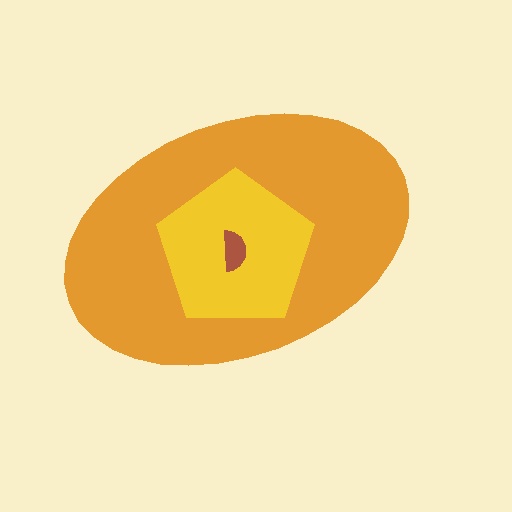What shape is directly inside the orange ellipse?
The yellow pentagon.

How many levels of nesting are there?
3.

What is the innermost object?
The brown semicircle.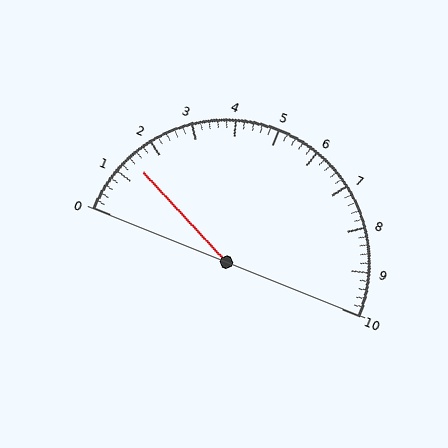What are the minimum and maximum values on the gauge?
The gauge ranges from 0 to 10.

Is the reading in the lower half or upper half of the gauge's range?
The reading is in the lower half of the range (0 to 10).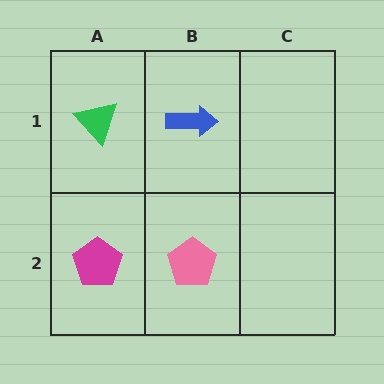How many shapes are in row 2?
2 shapes.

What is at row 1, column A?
A green triangle.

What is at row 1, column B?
A blue arrow.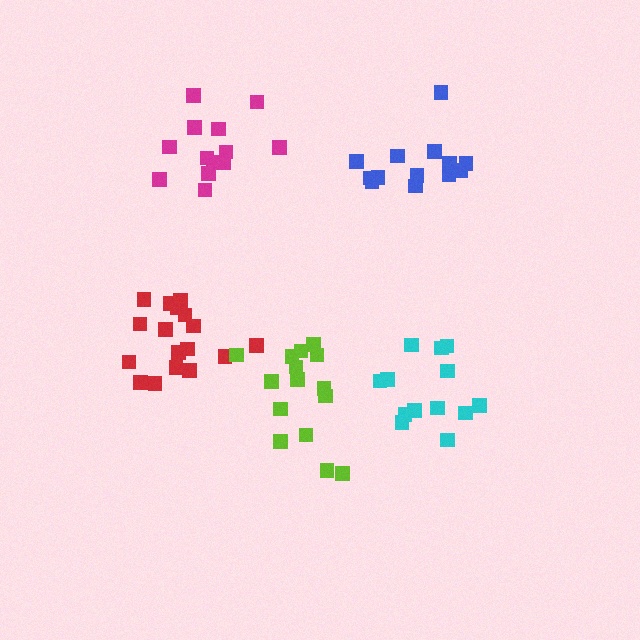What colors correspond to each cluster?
The clusters are colored: blue, magenta, cyan, red, lime.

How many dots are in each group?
Group 1: 13 dots, Group 2: 14 dots, Group 3: 13 dots, Group 4: 17 dots, Group 5: 15 dots (72 total).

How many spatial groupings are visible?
There are 5 spatial groupings.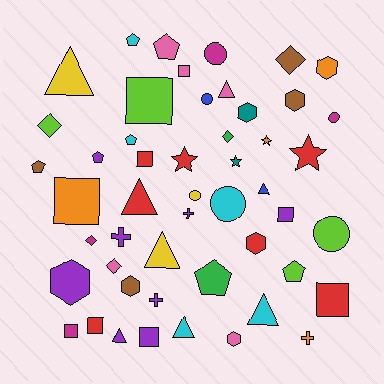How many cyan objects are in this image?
There are 5 cyan objects.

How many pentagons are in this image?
There are 7 pentagons.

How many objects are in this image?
There are 50 objects.